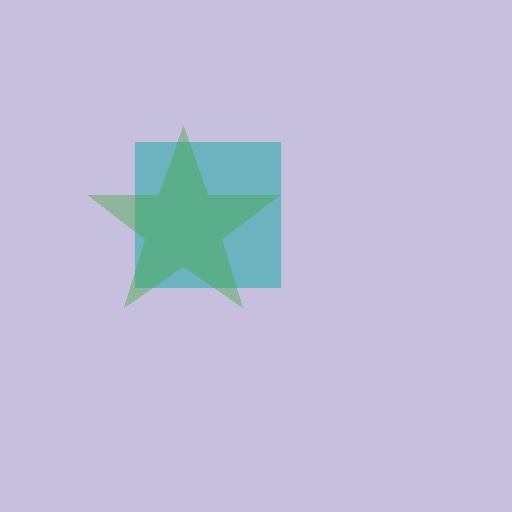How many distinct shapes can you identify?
There are 2 distinct shapes: a teal square, a green star.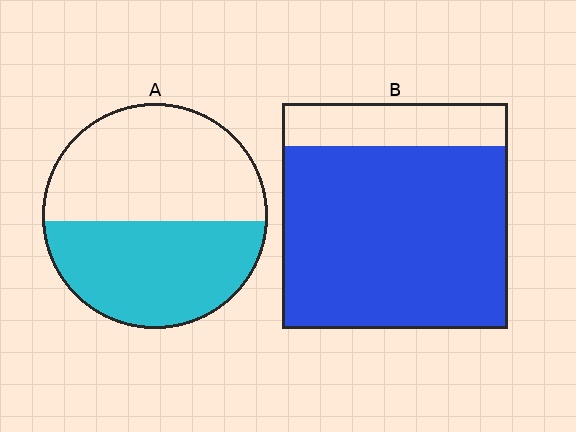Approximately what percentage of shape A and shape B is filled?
A is approximately 45% and B is approximately 80%.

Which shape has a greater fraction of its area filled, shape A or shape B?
Shape B.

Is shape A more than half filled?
Roughly half.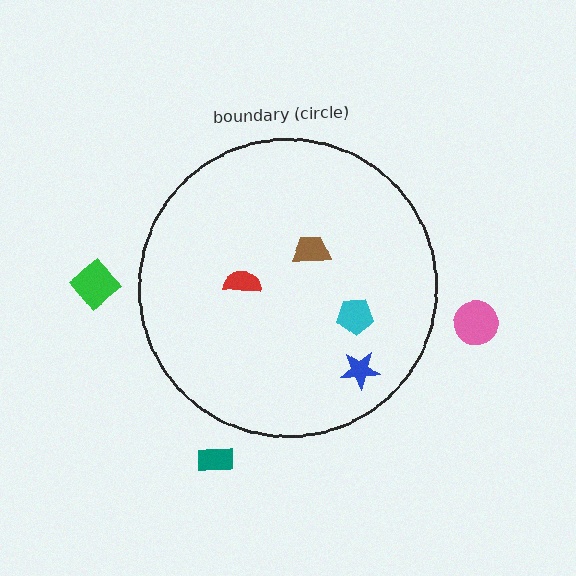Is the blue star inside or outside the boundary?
Inside.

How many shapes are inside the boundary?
4 inside, 3 outside.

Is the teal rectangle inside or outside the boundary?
Outside.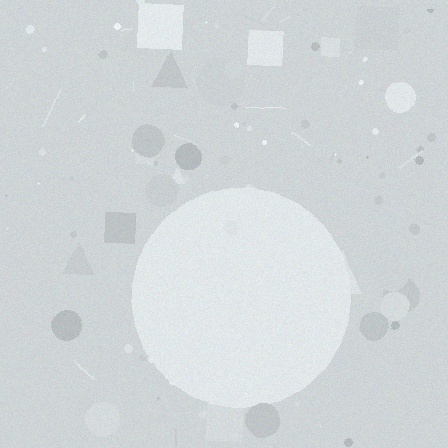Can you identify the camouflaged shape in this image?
The camouflaged shape is a circle.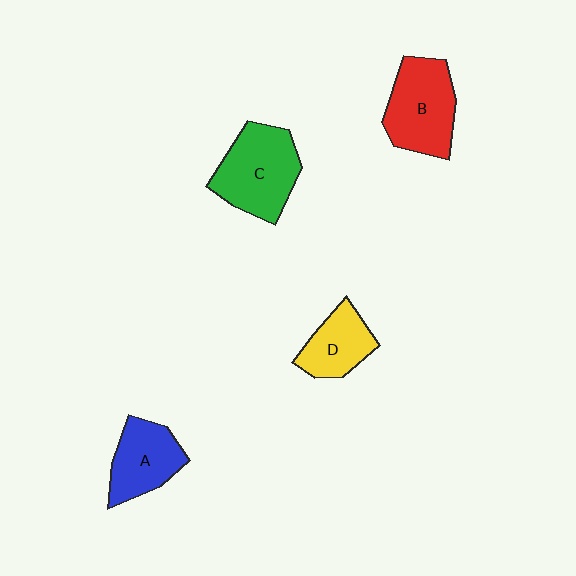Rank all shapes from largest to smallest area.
From largest to smallest: C (green), B (red), A (blue), D (yellow).